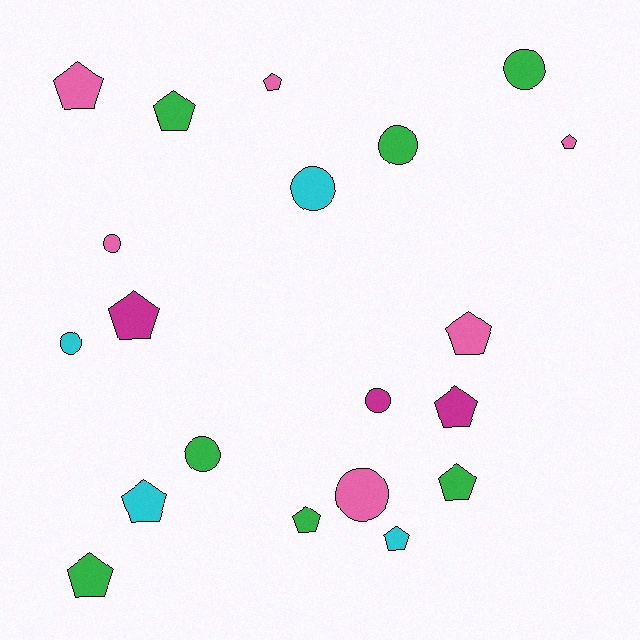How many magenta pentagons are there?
There are 2 magenta pentagons.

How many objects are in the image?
There are 20 objects.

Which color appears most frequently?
Green, with 7 objects.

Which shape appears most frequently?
Pentagon, with 12 objects.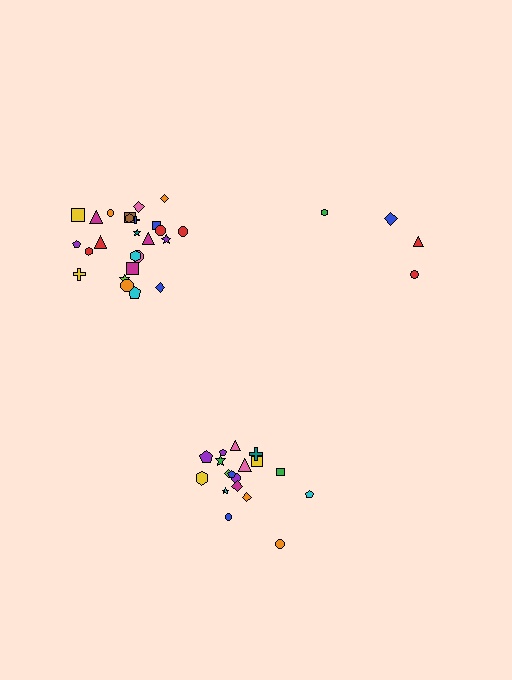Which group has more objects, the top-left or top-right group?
The top-left group.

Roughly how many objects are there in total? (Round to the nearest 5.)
Roughly 45 objects in total.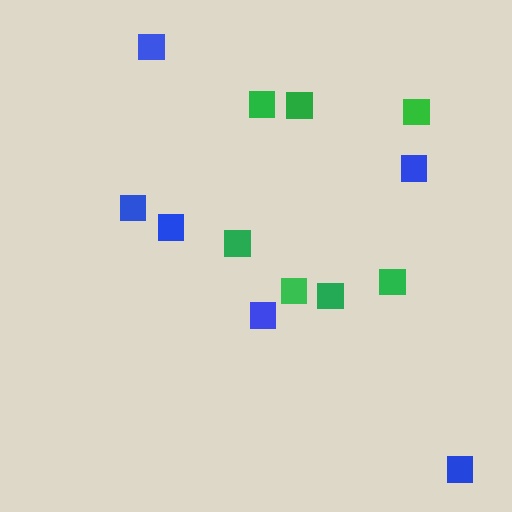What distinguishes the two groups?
There are 2 groups: one group of blue squares (6) and one group of green squares (7).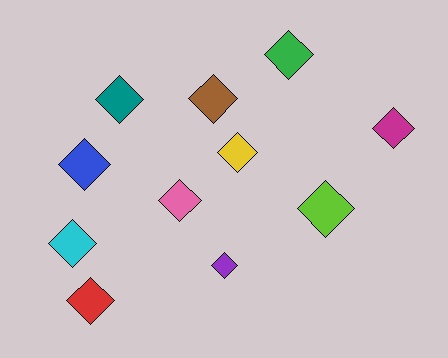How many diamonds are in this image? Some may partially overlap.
There are 11 diamonds.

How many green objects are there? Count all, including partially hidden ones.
There is 1 green object.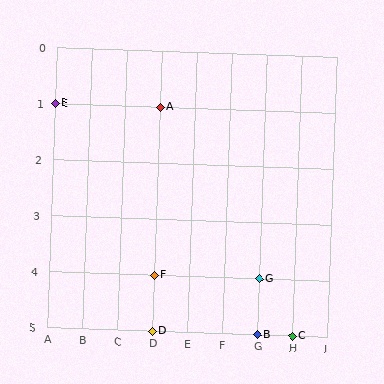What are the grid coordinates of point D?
Point D is at grid coordinates (D, 5).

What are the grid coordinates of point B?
Point B is at grid coordinates (G, 5).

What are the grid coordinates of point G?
Point G is at grid coordinates (G, 4).